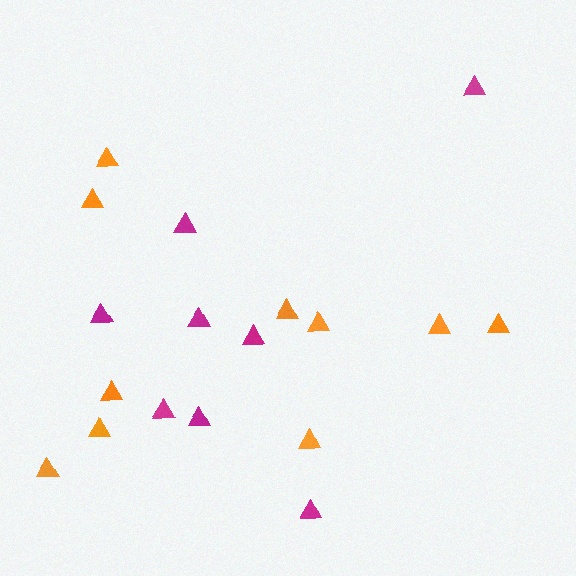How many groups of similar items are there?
There are 2 groups: one group of magenta triangles (8) and one group of orange triangles (10).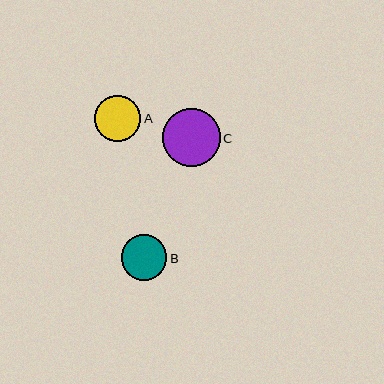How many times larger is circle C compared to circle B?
Circle C is approximately 1.3 times the size of circle B.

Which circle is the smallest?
Circle B is the smallest with a size of approximately 45 pixels.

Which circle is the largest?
Circle C is the largest with a size of approximately 58 pixels.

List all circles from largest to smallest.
From largest to smallest: C, A, B.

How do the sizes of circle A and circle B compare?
Circle A and circle B are approximately the same size.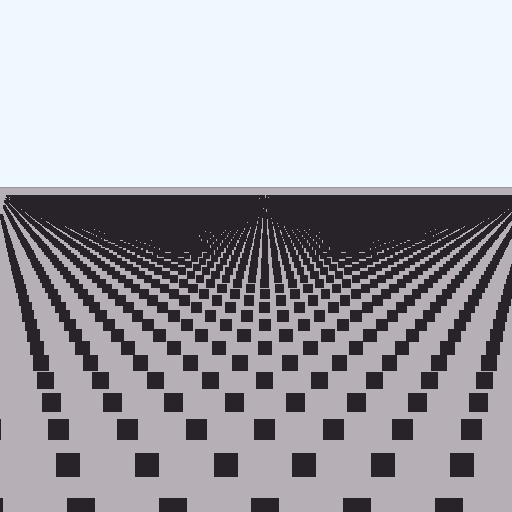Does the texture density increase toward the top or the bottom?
Density increases toward the top.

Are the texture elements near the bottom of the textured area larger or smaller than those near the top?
Larger. Near the bottom, elements are closer to the viewer and appear at a bigger on-screen size.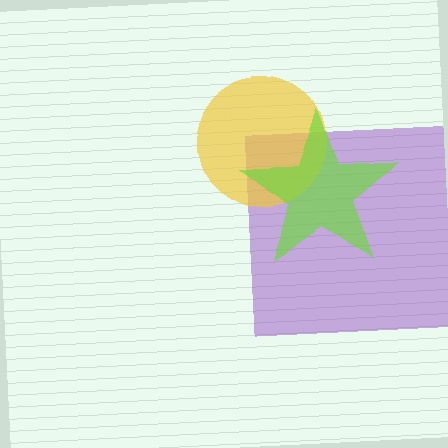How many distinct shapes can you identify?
There are 3 distinct shapes: a purple square, a yellow circle, a lime star.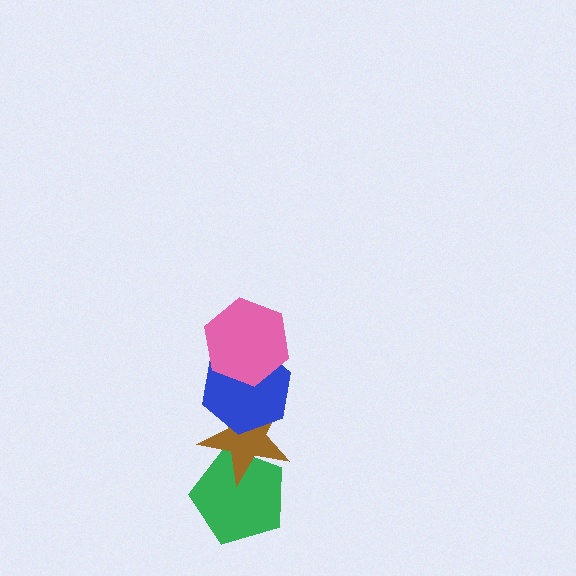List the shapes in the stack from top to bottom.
From top to bottom: the pink hexagon, the blue hexagon, the brown star, the green pentagon.